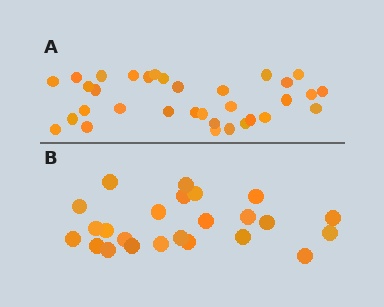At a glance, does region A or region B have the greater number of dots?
Region A (the top region) has more dots.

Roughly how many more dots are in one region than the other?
Region A has roughly 8 or so more dots than region B.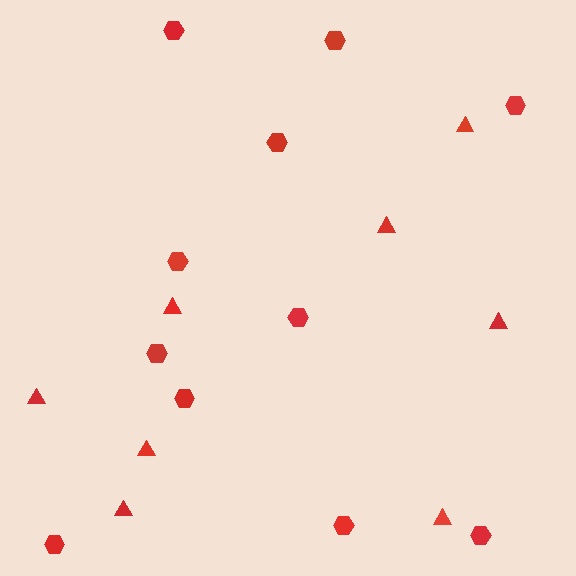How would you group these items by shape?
There are 2 groups: one group of hexagons (11) and one group of triangles (8).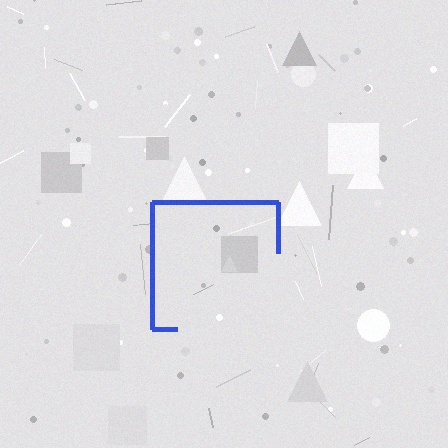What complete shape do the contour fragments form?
The contour fragments form a square.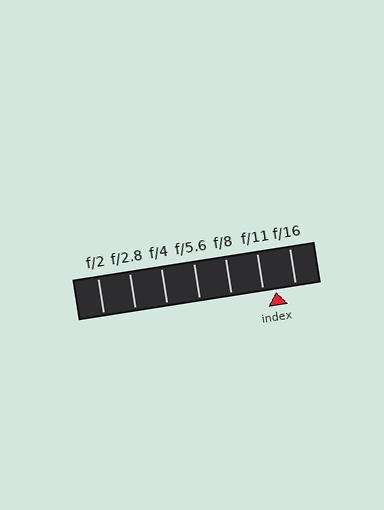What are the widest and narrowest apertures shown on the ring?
The widest aperture shown is f/2 and the narrowest is f/16.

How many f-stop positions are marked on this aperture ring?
There are 7 f-stop positions marked.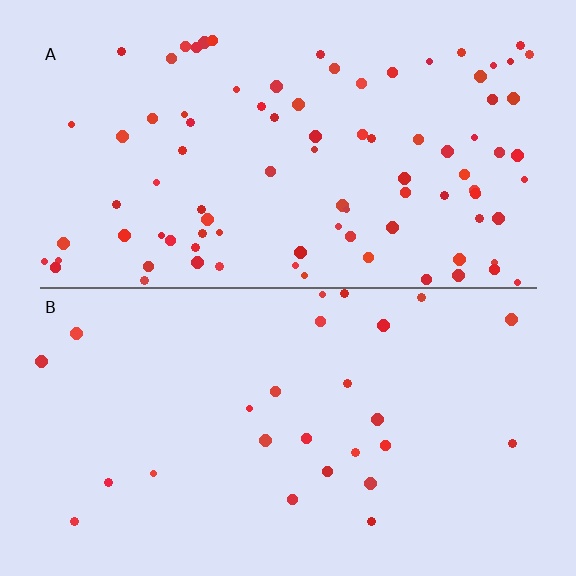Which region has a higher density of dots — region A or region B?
A (the top).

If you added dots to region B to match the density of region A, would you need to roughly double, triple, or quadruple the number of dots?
Approximately triple.